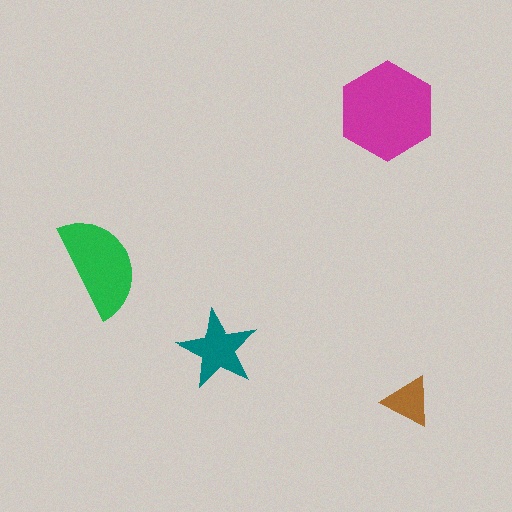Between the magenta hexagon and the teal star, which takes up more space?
The magenta hexagon.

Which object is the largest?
The magenta hexagon.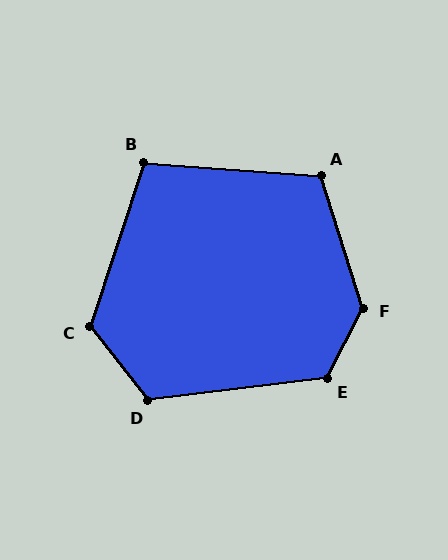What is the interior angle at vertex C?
Approximately 124 degrees (obtuse).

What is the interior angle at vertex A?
Approximately 112 degrees (obtuse).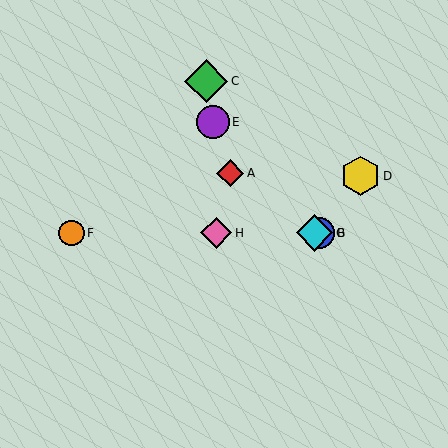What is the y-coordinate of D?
Object D is at y≈176.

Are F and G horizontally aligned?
Yes, both are at y≈233.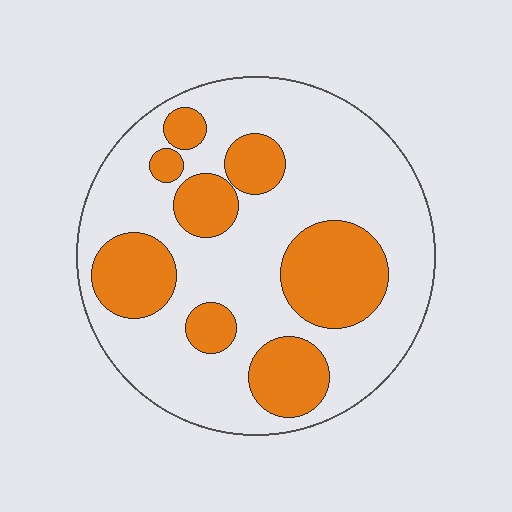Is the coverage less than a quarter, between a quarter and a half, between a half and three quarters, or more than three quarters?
Between a quarter and a half.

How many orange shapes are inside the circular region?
8.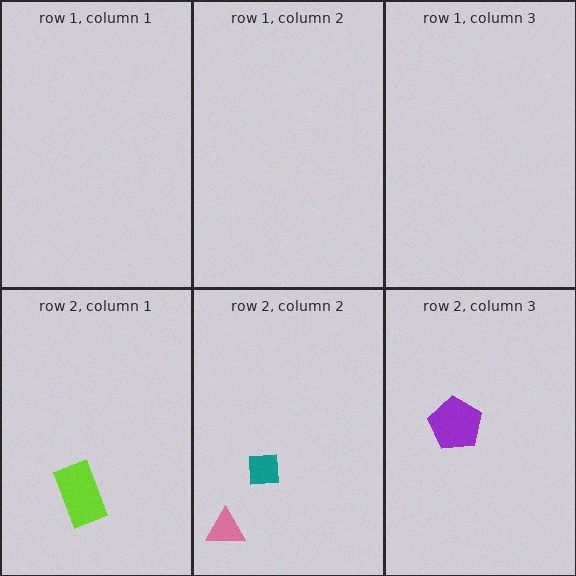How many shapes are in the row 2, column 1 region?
1.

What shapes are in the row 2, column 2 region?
The teal square, the pink triangle.